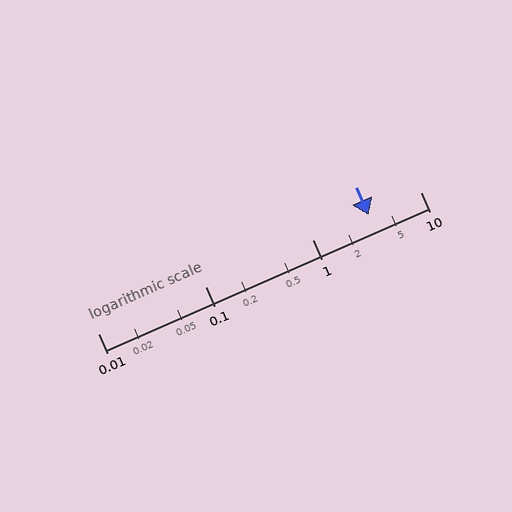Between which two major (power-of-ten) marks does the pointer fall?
The pointer is between 1 and 10.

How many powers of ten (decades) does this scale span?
The scale spans 3 decades, from 0.01 to 10.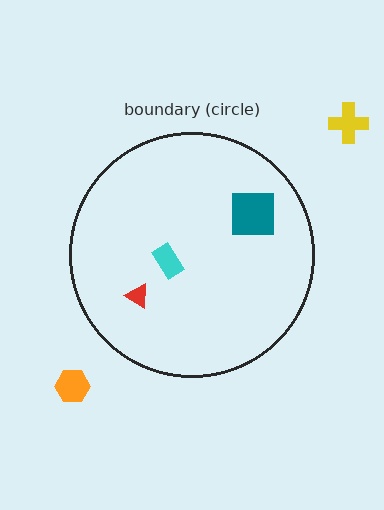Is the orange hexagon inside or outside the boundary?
Outside.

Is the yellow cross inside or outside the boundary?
Outside.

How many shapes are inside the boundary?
3 inside, 2 outside.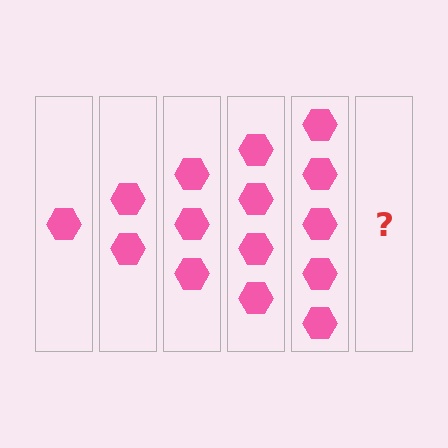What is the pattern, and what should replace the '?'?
The pattern is that each step adds one more hexagon. The '?' should be 6 hexagons.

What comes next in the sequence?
The next element should be 6 hexagons.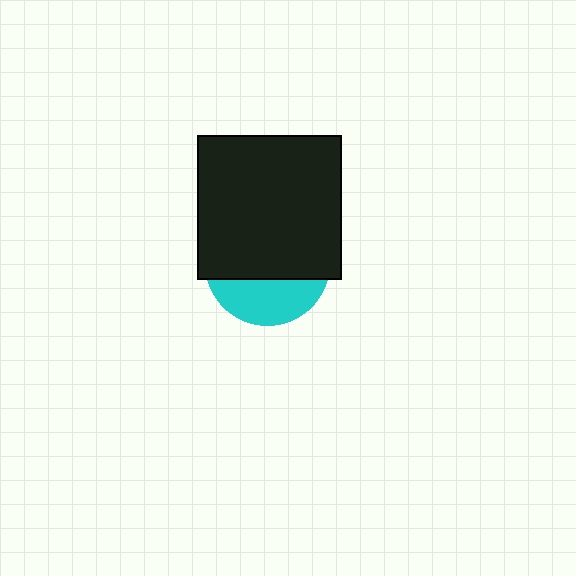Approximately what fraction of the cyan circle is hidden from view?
Roughly 66% of the cyan circle is hidden behind the black square.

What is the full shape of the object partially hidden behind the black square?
The partially hidden object is a cyan circle.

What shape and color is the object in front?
The object in front is a black square.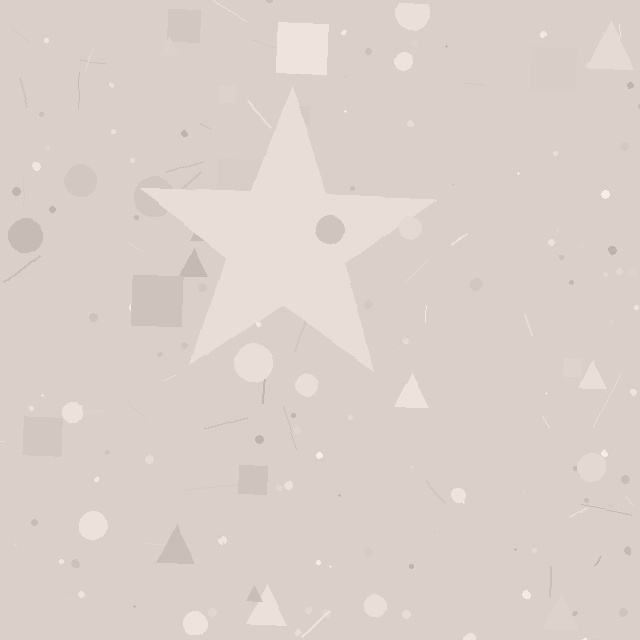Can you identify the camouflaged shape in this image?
The camouflaged shape is a star.